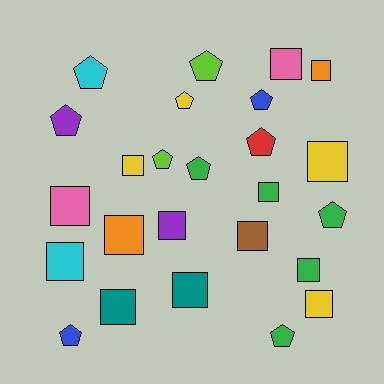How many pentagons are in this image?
There are 11 pentagons.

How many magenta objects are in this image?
There are no magenta objects.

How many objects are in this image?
There are 25 objects.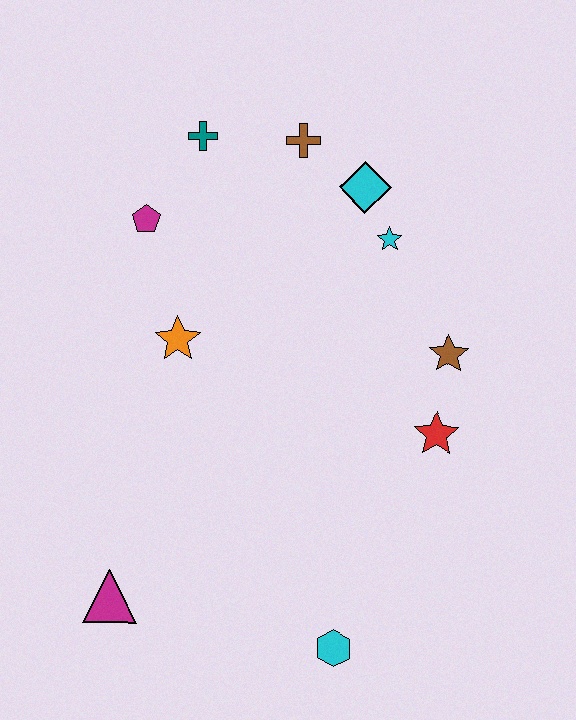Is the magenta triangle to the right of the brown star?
No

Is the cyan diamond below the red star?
No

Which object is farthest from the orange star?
The cyan hexagon is farthest from the orange star.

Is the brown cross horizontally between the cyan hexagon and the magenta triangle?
Yes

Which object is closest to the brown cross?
The cyan diamond is closest to the brown cross.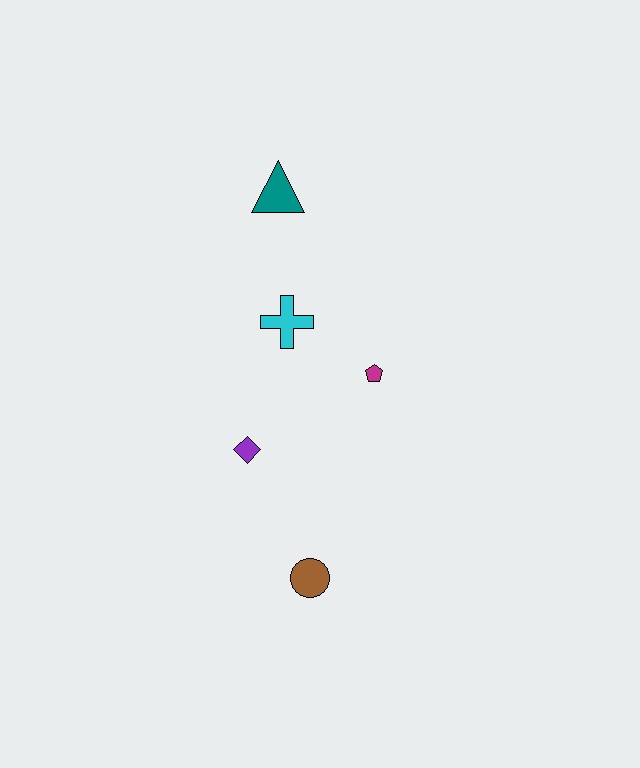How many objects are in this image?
There are 5 objects.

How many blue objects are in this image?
There are no blue objects.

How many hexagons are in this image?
There are no hexagons.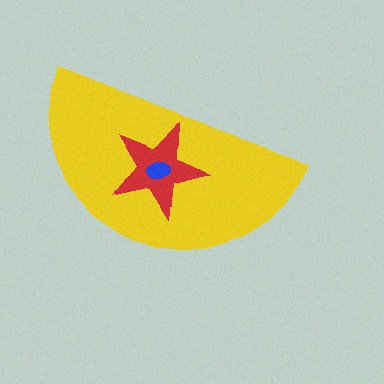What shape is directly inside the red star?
The blue ellipse.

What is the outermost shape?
The yellow semicircle.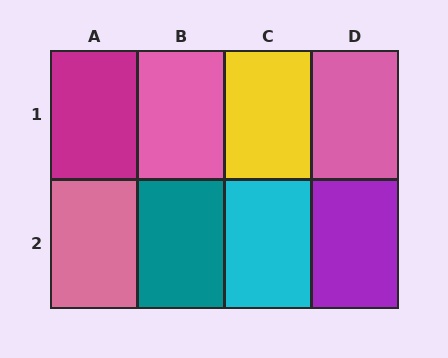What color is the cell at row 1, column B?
Pink.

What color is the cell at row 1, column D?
Pink.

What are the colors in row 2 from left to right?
Pink, teal, cyan, purple.